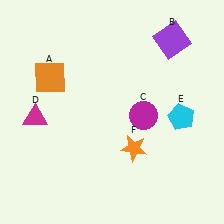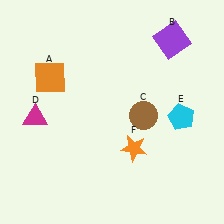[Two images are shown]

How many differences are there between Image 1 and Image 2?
There is 1 difference between the two images.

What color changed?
The circle (C) changed from magenta in Image 1 to brown in Image 2.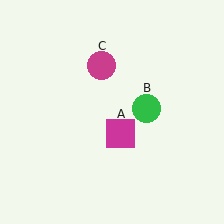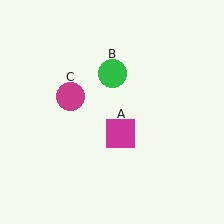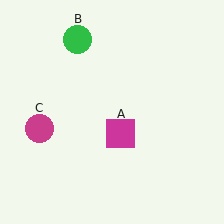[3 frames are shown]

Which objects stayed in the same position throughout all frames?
Magenta square (object A) remained stationary.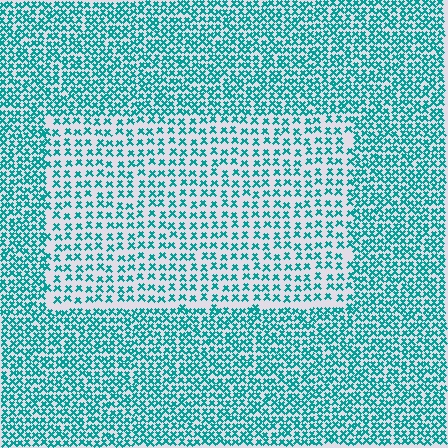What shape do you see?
I see a rectangle.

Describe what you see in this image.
The image contains small teal elements arranged at two different densities. A rectangle-shaped region is visible where the elements are less densely packed than the surrounding area.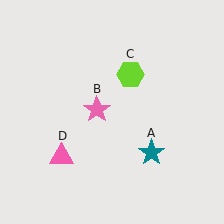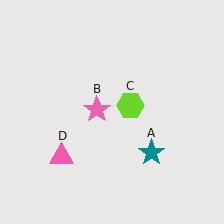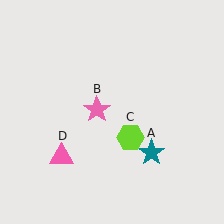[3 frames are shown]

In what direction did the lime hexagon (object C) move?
The lime hexagon (object C) moved down.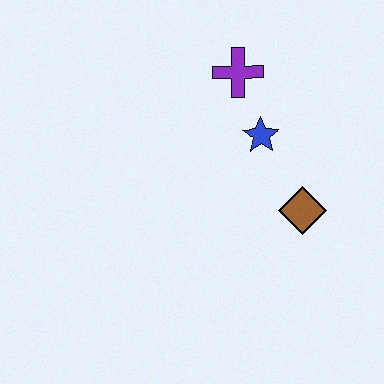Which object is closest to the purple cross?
The blue star is closest to the purple cross.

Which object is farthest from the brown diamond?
The purple cross is farthest from the brown diamond.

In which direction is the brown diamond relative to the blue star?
The brown diamond is below the blue star.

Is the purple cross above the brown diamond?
Yes